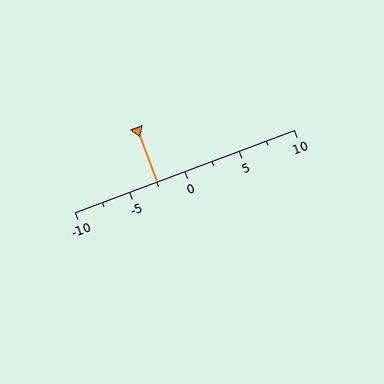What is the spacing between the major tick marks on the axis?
The major ticks are spaced 5 apart.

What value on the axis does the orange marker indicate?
The marker indicates approximately -2.5.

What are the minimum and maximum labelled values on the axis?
The axis runs from -10 to 10.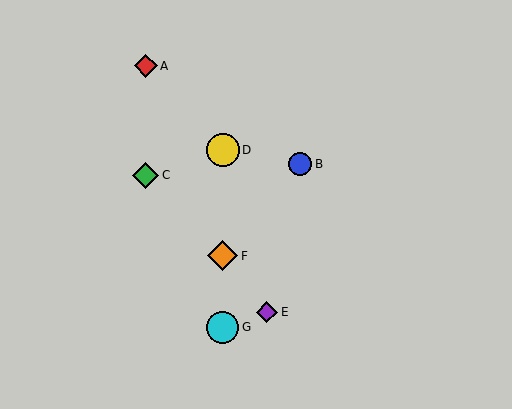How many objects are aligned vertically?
3 objects (D, F, G) are aligned vertically.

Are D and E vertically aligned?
No, D is at x≈223 and E is at x≈267.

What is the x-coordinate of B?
Object B is at x≈300.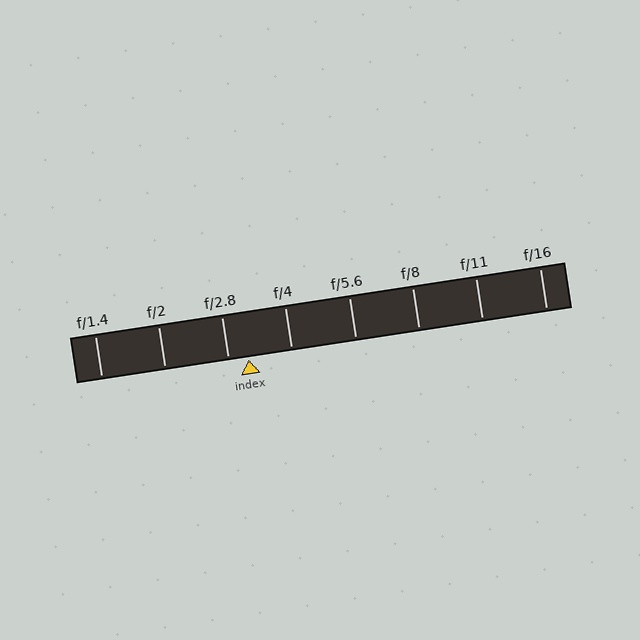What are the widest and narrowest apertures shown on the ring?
The widest aperture shown is f/1.4 and the narrowest is f/16.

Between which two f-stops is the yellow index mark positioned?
The index mark is between f/2.8 and f/4.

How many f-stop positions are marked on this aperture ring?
There are 8 f-stop positions marked.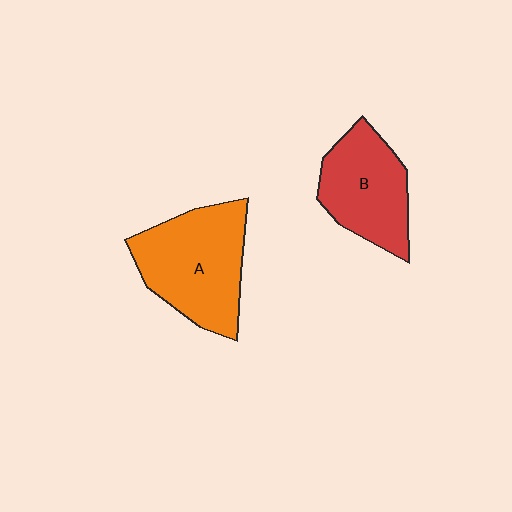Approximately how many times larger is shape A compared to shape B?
Approximately 1.3 times.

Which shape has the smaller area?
Shape B (red).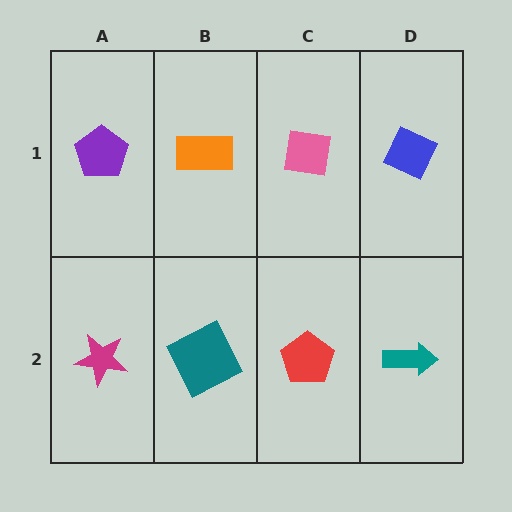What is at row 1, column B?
An orange rectangle.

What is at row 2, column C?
A red pentagon.